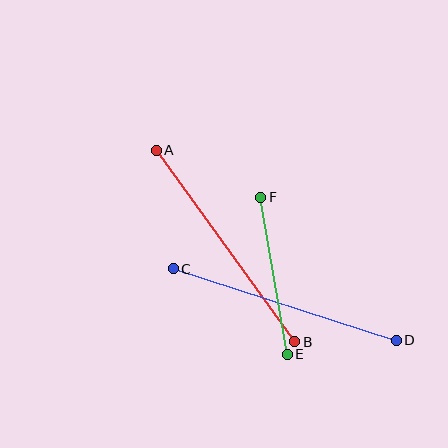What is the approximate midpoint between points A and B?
The midpoint is at approximately (225, 246) pixels.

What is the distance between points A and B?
The distance is approximately 236 pixels.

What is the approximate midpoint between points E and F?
The midpoint is at approximately (274, 276) pixels.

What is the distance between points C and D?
The distance is approximately 235 pixels.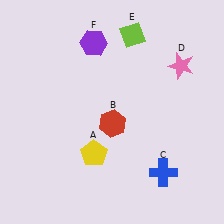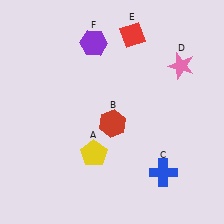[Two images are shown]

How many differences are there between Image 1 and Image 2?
There is 1 difference between the two images.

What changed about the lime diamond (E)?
In Image 1, E is lime. In Image 2, it changed to red.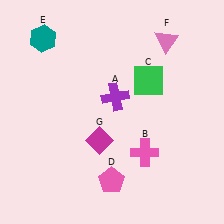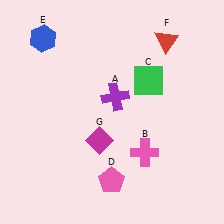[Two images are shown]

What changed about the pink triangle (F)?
In Image 1, F is pink. In Image 2, it changed to red.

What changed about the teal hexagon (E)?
In Image 1, E is teal. In Image 2, it changed to blue.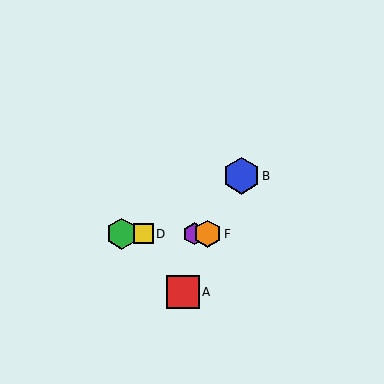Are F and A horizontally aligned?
No, F is at y≈234 and A is at y≈292.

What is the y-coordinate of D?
Object D is at y≈234.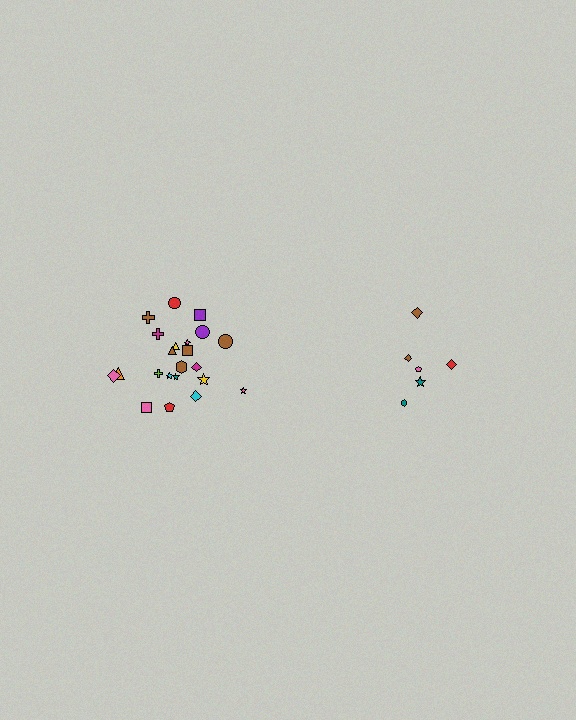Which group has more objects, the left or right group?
The left group.